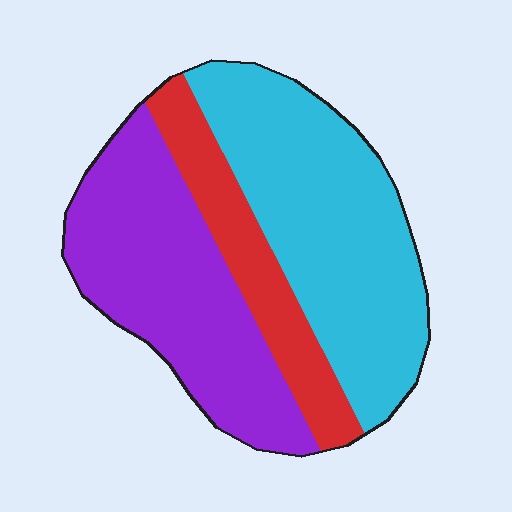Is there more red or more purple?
Purple.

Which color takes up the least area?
Red, at roughly 20%.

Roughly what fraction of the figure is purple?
Purple takes up between a third and a half of the figure.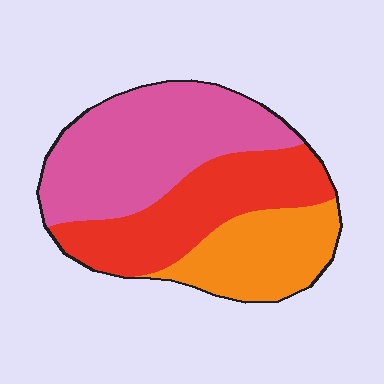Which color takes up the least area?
Orange, at roughly 25%.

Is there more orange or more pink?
Pink.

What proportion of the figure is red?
Red covers around 35% of the figure.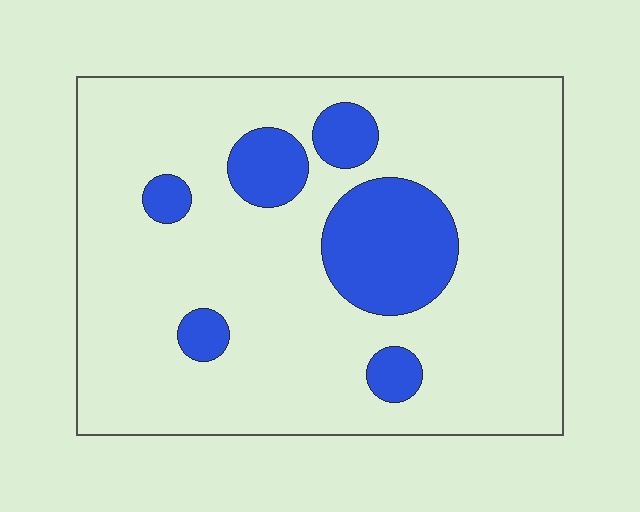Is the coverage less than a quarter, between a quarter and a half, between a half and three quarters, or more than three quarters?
Less than a quarter.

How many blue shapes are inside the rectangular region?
6.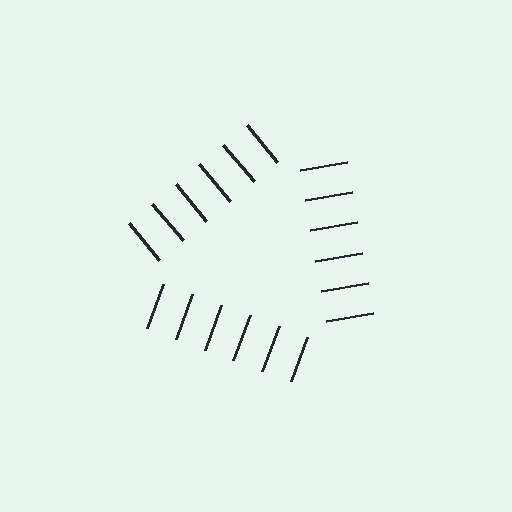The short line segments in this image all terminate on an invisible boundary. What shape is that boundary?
An illusory triangle — the line segments terminate on its edges but no continuous stroke is drawn.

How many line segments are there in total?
18 — 6 along each of the 3 edges.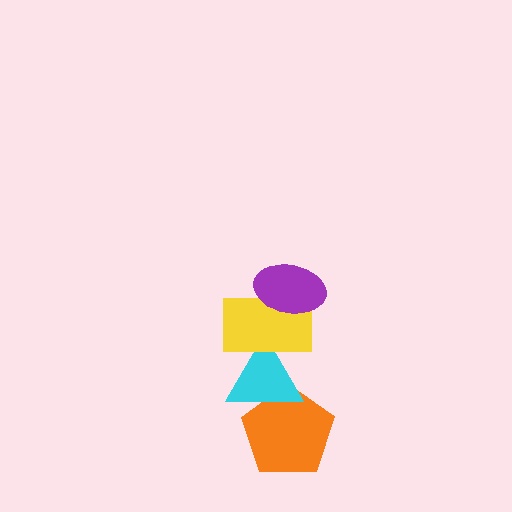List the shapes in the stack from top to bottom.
From top to bottom: the purple ellipse, the yellow rectangle, the cyan triangle, the orange pentagon.